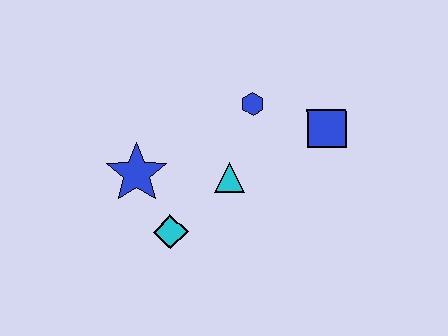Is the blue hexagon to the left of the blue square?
Yes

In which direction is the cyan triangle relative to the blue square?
The cyan triangle is to the left of the blue square.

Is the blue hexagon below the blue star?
No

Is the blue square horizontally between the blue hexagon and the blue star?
No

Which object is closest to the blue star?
The cyan diamond is closest to the blue star.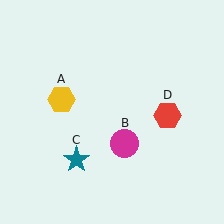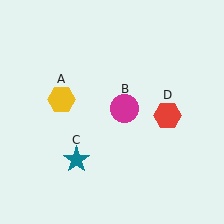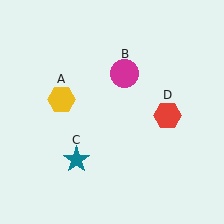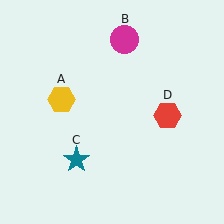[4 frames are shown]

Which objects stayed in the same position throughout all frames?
Yellow hexagon (object A) and teal star (object C) and red hexagon (object D) remained stationary.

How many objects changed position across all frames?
1 object changed position: magenta circle (object B).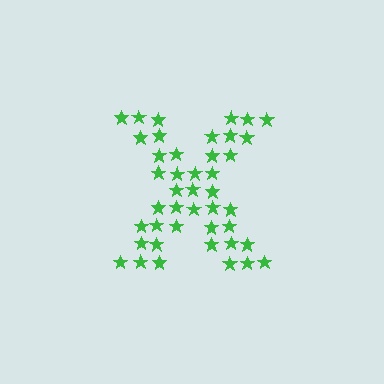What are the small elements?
The small elements are stars.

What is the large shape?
The large shape is the letter X.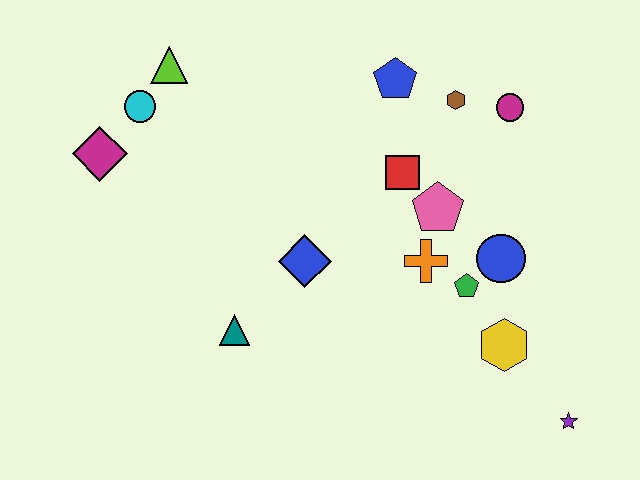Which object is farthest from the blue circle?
The magenta diamond is farthest from the blue circle.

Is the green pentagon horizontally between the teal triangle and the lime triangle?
No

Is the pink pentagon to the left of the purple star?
Yes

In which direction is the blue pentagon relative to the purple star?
The blue pentagon is above the purple star.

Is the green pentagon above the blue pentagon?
No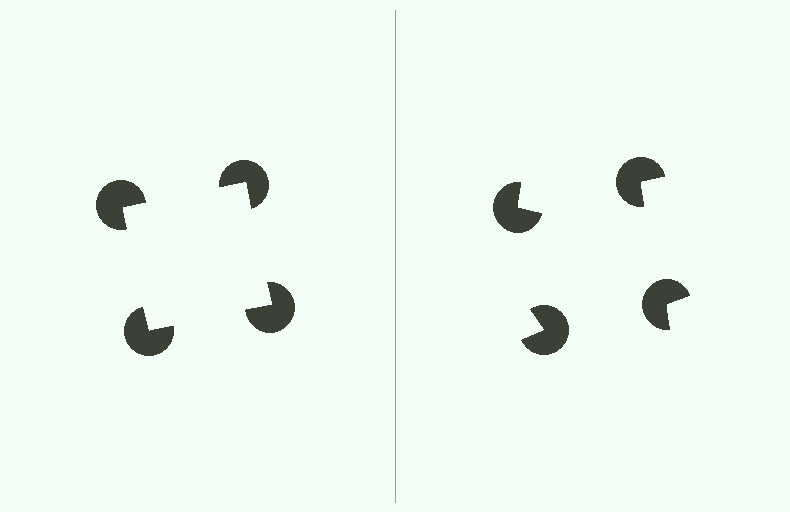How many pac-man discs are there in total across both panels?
8 — 4 on each side.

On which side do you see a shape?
An illusory square appears on the left side. On the right side the wedge cuts are rotated, so no coherent shape forms.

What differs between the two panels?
The pac-man discs are positioned identically on both sides; only the wedge orientations differ. On the left they align to a square; on the right they are misaligned.